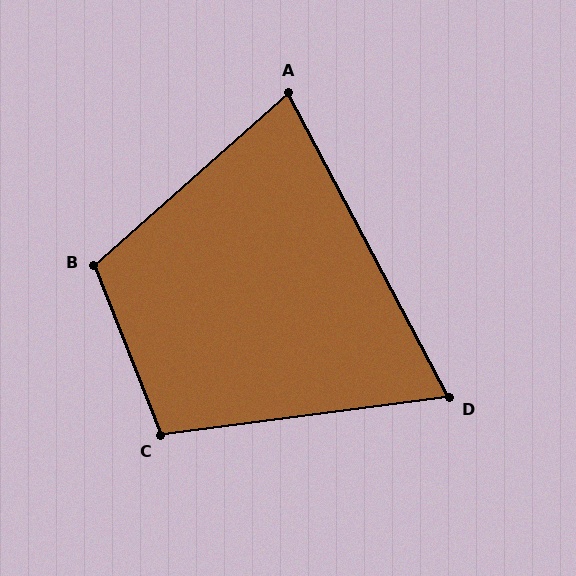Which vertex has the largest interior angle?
B, at approximately 110 degrees.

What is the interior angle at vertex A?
Approximately 76 degrees (acute).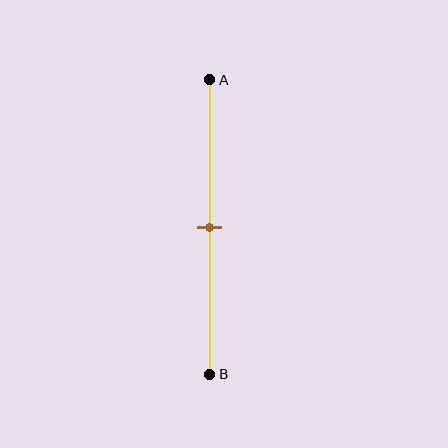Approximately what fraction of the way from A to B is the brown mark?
The brown mark is approximately 50% of the way from A to B.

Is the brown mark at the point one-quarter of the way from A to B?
No, the mark is at about 50% from A, not at the 25% one-quarter point.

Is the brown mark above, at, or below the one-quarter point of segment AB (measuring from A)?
The brown mark is below the one-quarter point of segment AB.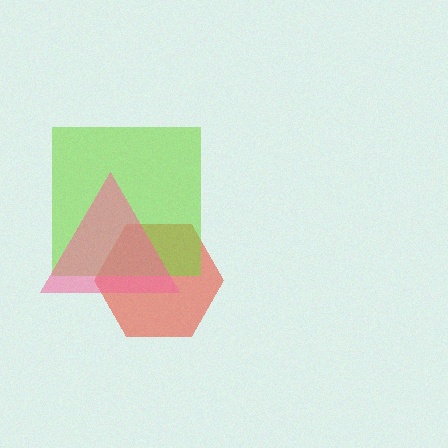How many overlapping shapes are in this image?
There are 3 overlapping shapes in the image.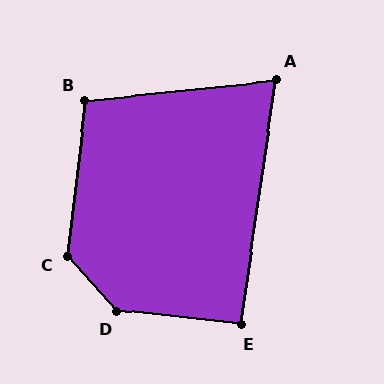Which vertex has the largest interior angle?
D, at approximately 138 degrees.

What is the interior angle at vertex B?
Approximately 103 degrees (obtuse).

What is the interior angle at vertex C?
Approximately 131 degrees (obtuse).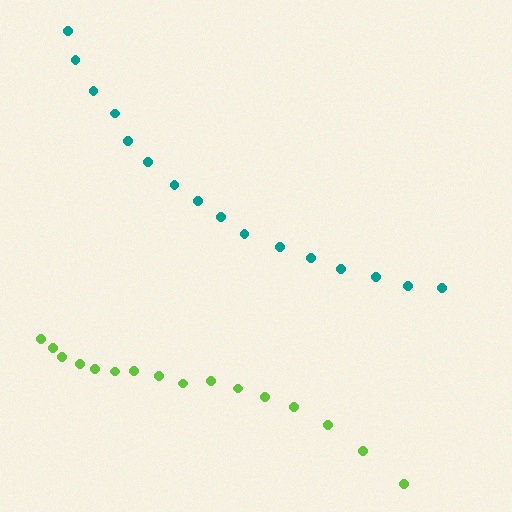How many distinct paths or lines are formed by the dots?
There are 2 distinct paths.